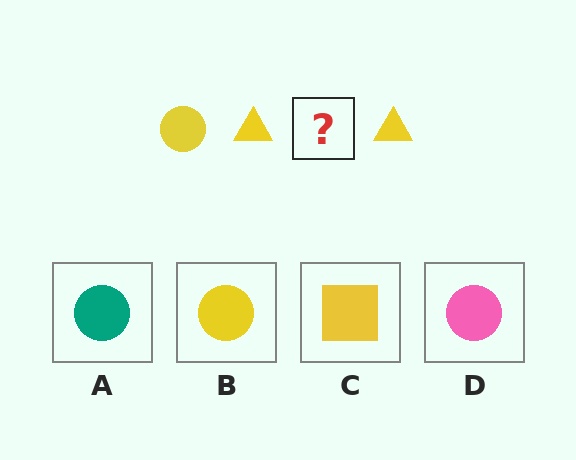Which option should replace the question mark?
Option B.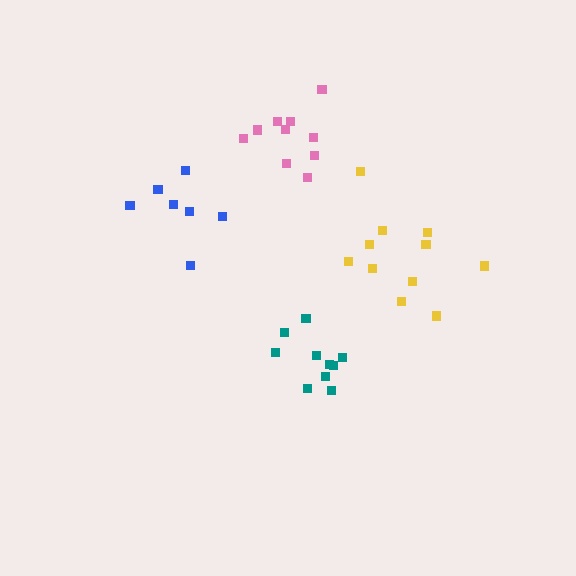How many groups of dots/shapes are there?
There are 4 groups.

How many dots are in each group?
Group 1: 10 dots, Group 2: 7 dots, Group 3: 11 dots, Group 4: 10 dots (38 total).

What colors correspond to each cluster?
The clusters are colored: teal, blue, yellow, pink.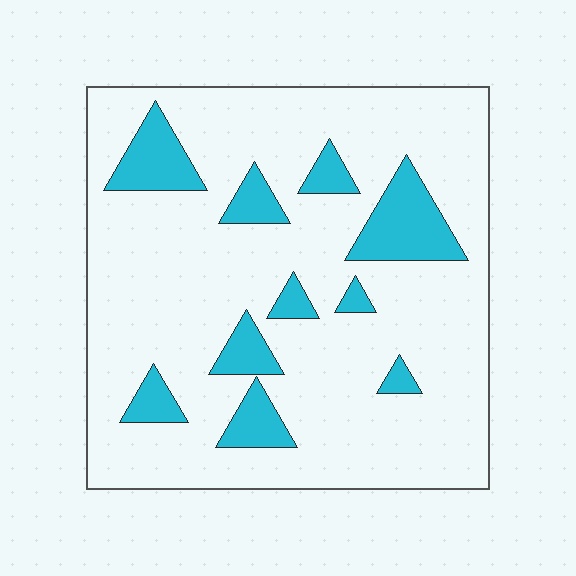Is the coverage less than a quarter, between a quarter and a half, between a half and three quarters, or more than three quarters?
Less than a quarter.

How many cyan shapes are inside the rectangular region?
10.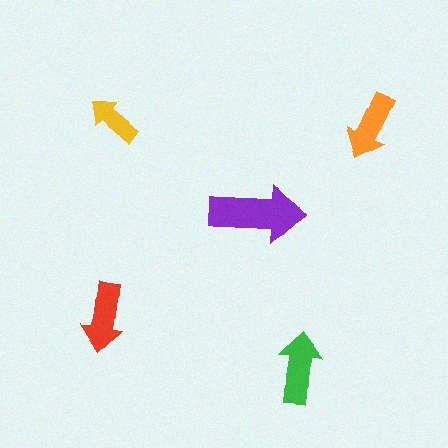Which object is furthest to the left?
The red arrow is leftmost.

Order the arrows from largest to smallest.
the purple one, the green one, the red one, the orange one, the yellow one.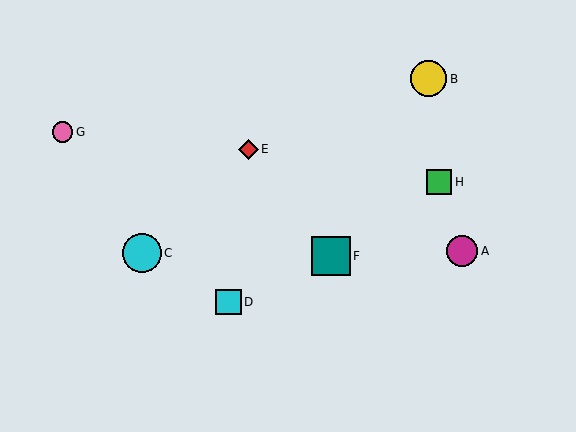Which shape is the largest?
The cyan circle (labeled C) is the largest.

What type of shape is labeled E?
Shape E is a red diamond.